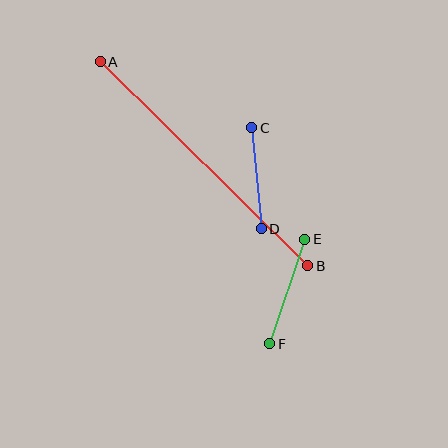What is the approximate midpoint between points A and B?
The midpoint is at approximately (204, 164) pixels.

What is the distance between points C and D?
The distance is approximately 101 pixels.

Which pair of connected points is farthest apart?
Points A and B are farthest apart.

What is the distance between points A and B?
The distance is approximately 291 pixels.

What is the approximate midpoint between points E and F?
The midpoint is at approximately (287, 292) pixels.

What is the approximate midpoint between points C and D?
The midpoint is at approximately (257, 178) pixels.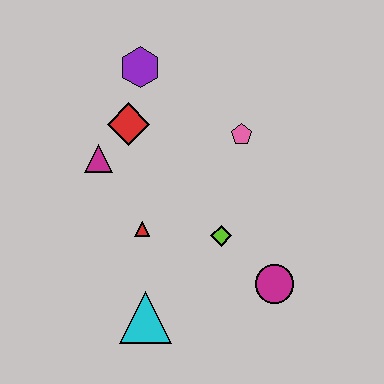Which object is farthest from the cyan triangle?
The purple hexagon is farthest from the cyan triangle.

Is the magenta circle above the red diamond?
No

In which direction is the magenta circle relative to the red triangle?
The magenta circle is to the right of the red triangle.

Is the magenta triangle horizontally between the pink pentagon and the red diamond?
No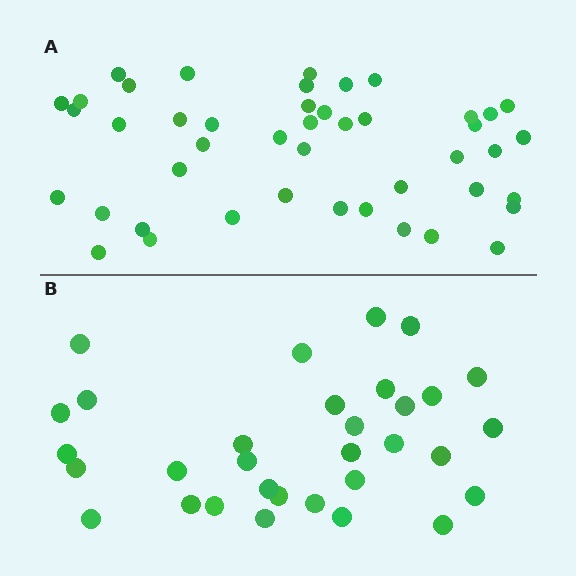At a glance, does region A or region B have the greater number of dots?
Region A (the top region) has more dots.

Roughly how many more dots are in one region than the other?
Region A has approximately 15 more dots than region B.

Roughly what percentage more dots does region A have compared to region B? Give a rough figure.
About 40% more.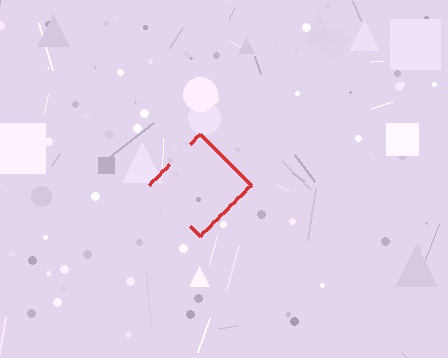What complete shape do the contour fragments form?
The contour fragments form a diamond.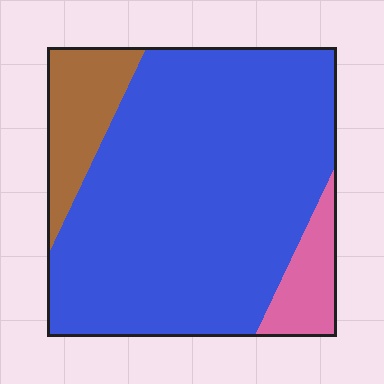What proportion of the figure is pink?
Pink takes up about one tenth (1/10) of the figure.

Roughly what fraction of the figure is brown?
Brown covers 12% of the figure.